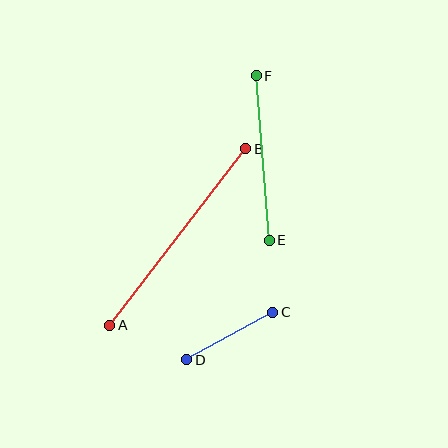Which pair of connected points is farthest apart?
Points A and B are farthest apart.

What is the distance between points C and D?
The distance is approximately 98 pixels.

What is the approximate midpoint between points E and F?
The midpoint is at approximately (263, 158) pixels.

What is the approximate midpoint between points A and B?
The midpoint is at approximately (178, 237) pixels.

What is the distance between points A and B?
The distance is approximately 222 pixels.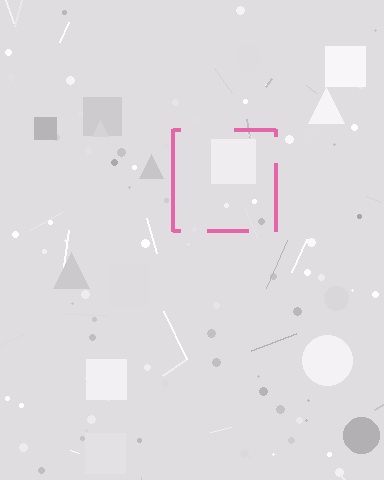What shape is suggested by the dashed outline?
The dashed outline suggests a square.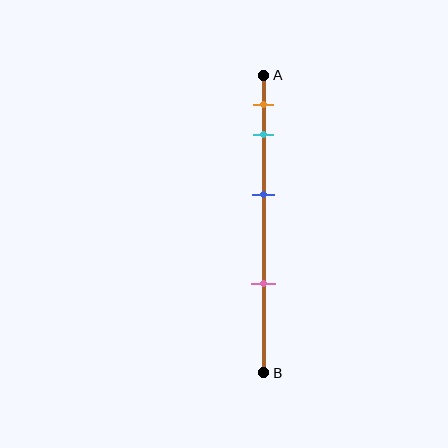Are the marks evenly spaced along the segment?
No, the marks are not evenly spaced.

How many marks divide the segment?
There are 4 marks dividing the segment.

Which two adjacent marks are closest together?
The orange and cyan marks are the closest adjacent pair.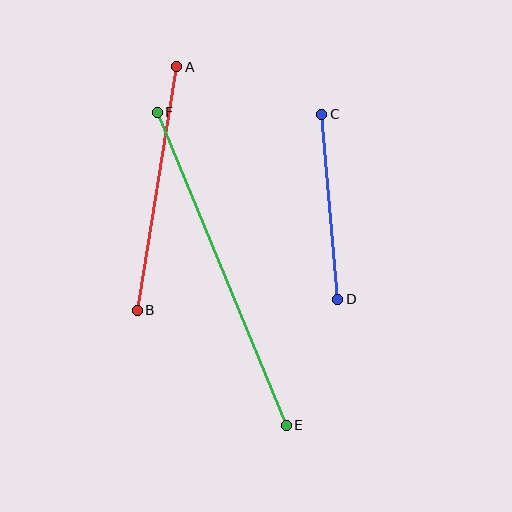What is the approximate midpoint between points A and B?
The midpoint is at approximately (157, 189) pixels.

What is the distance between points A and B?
The distance is approximately 247 pixels.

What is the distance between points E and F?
The distance is approximately 339 pixels.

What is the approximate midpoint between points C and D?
The midpoint is at approximately (330, 207) pixels.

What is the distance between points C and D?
The distance is approximately 185 pixels.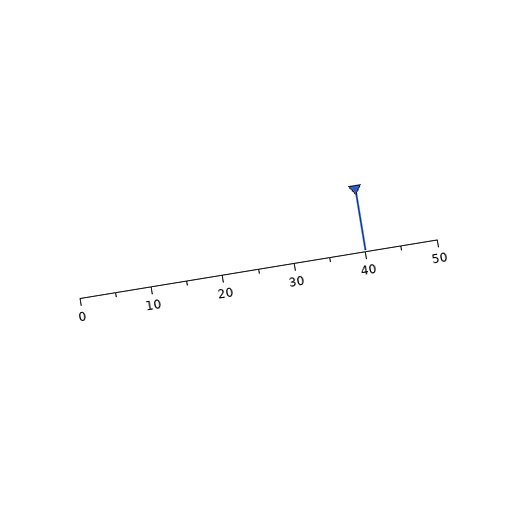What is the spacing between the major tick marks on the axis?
The major ticks are spaced 10 apart.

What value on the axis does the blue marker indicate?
The marker indicates approximately 40.